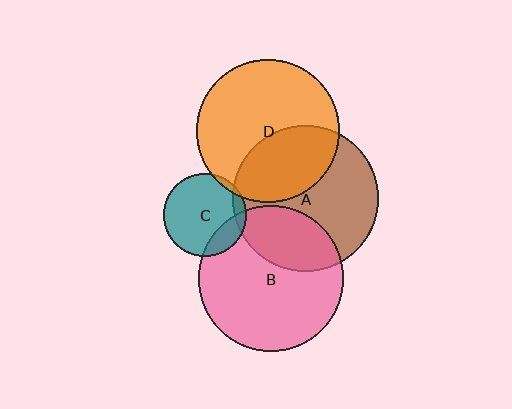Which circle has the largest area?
Circle A (brown).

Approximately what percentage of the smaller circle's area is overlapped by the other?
Approximately 20%.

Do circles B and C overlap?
Yes.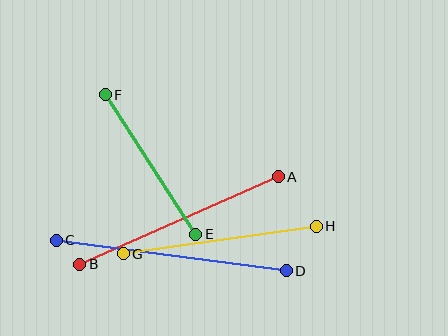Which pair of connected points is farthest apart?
Points C and D are farthest apart.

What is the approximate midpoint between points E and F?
The midpoint is at approximately (150, 164) pixels.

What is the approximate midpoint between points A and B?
The midpoint is at approximately (179, 221) pixels.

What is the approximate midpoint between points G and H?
The midpoint is at approximately (220, 240) pixels.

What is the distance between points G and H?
The distance is approximately 195 pixels.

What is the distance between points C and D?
The distance is approximately 232 pixels.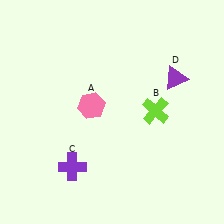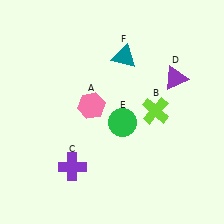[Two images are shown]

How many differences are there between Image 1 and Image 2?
There are 2 differences between the two images.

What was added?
A green circle (E), a teal triangle (F) were added in Image 2.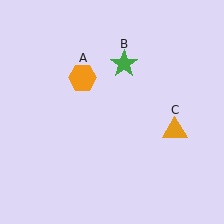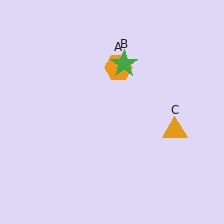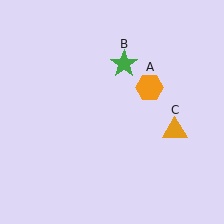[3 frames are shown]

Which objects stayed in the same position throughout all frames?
Green star (object B) and orange triangle (object C) remained stationary.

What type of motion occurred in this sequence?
The orange hexagon (object A) rotated clockwise around the center of the scene.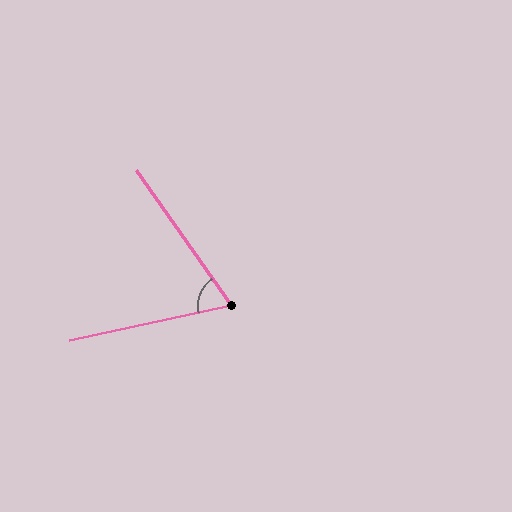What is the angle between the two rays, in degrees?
Approximately 67 degrees.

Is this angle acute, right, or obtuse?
It is acute.